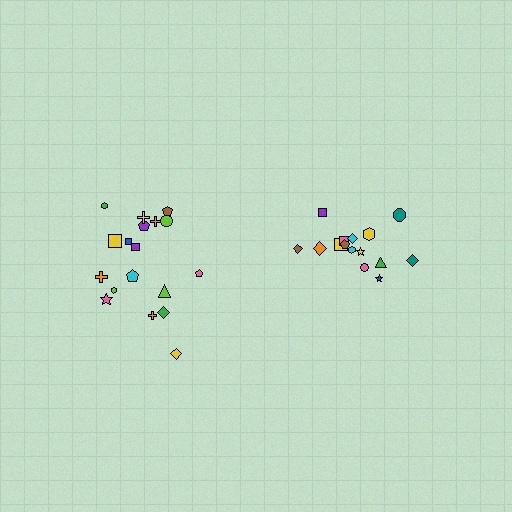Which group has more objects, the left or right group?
The left group.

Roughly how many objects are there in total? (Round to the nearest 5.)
Roughly 35 objects in total.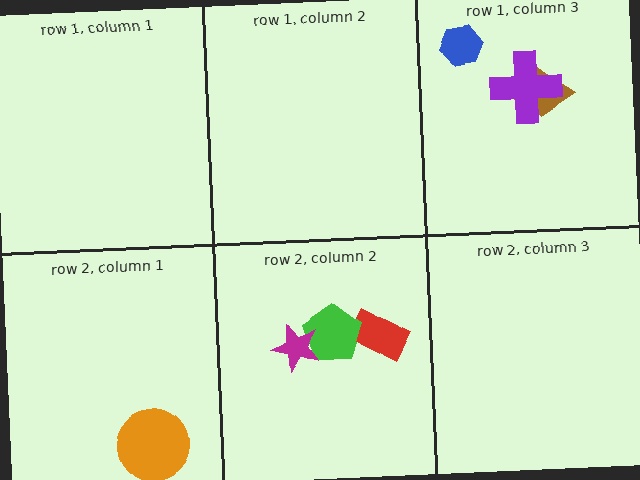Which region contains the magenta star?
The row 2, column 2 region.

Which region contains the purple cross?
The row 1, column 3 region.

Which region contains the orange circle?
The row 2, column 1 region.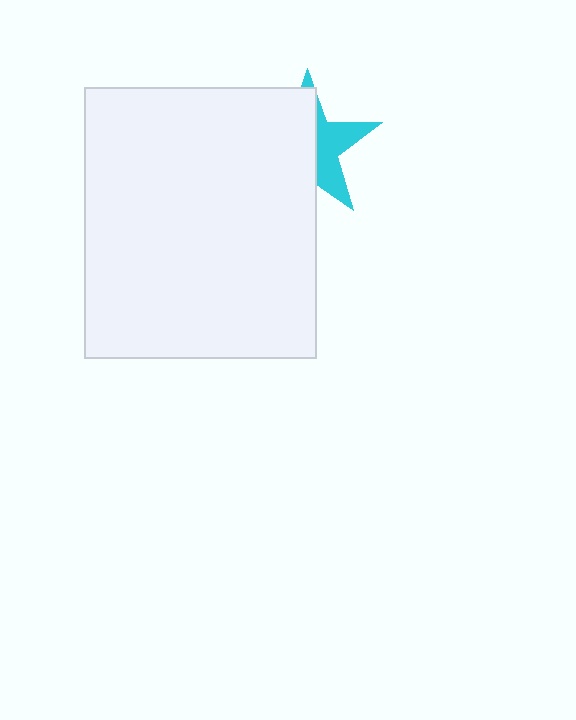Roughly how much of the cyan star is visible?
A small part of it is visible (roughly 39%).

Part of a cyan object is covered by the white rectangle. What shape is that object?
It is a star.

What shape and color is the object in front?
The object in front is a white rectangle.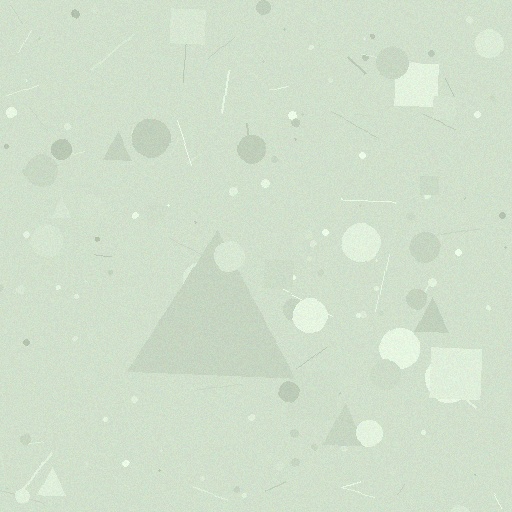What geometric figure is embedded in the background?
A triangle is embedded in the background.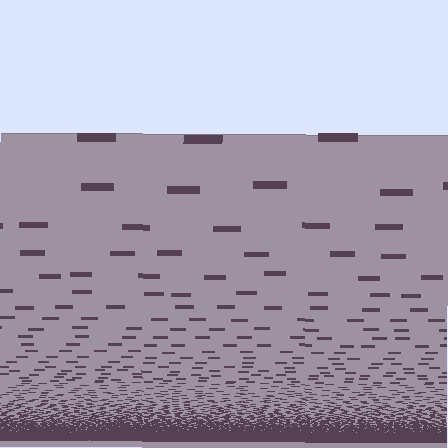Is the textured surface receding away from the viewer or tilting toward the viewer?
The surface appears to tilt toward the viewer. Texture elements get larger and sparser toward the top.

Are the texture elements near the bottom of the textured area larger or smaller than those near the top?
Smaller. The gradient is inverted — elements near the bottom are smaller and denser.